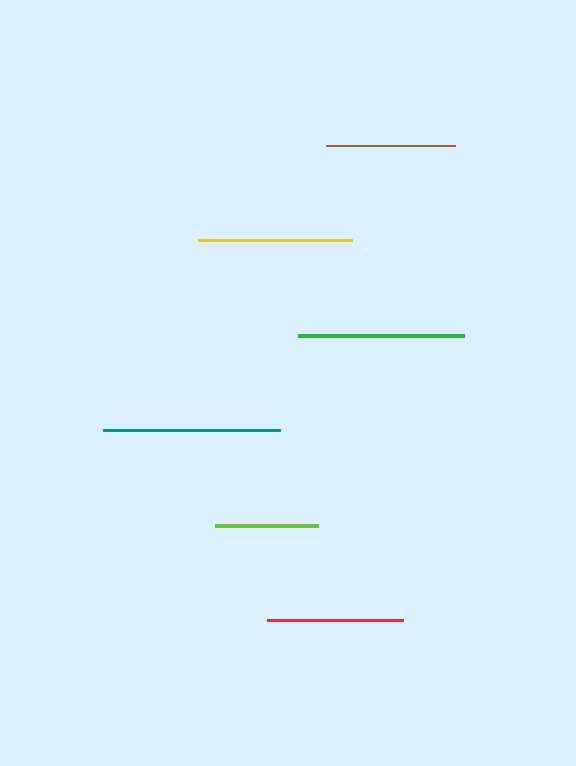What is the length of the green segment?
The green segment is approximately 166 pixels long.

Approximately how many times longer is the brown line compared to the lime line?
The brown line is approximately 1.3 times the length of the lime line.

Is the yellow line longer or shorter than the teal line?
The teal line is longer than the yellow line.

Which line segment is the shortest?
The lime line is the shortest at approximately 102 pixels.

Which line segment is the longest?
The teal line is the longest at approximately 177 pixels.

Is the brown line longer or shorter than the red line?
The red line is longer than the brown line.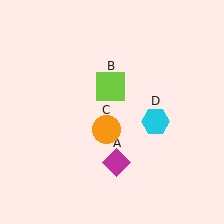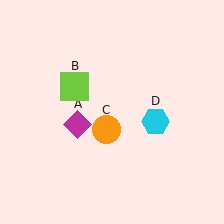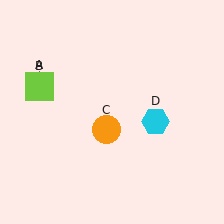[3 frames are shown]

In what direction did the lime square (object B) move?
The lime square (object B) moved left.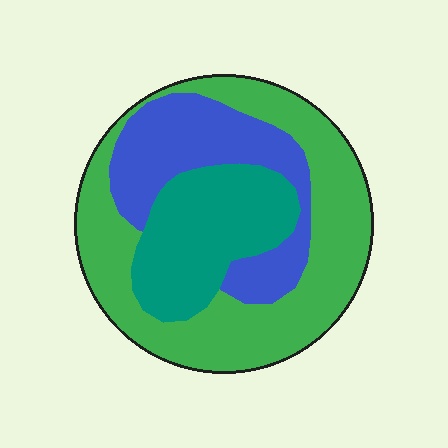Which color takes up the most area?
Green, at roughly 50%.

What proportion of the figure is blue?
Blue covers 26% of the figure.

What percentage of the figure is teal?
Teal covers around 25% of the figure.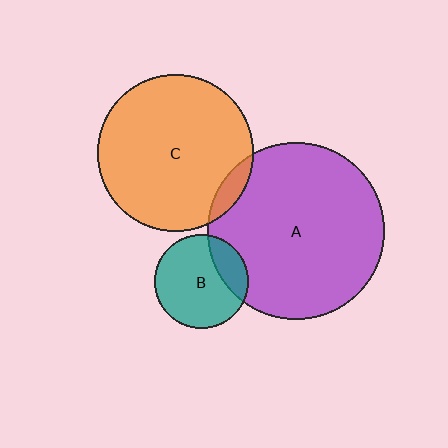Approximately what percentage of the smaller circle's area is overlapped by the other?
Approximately 5%.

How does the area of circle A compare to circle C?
Approximately 1.3 times.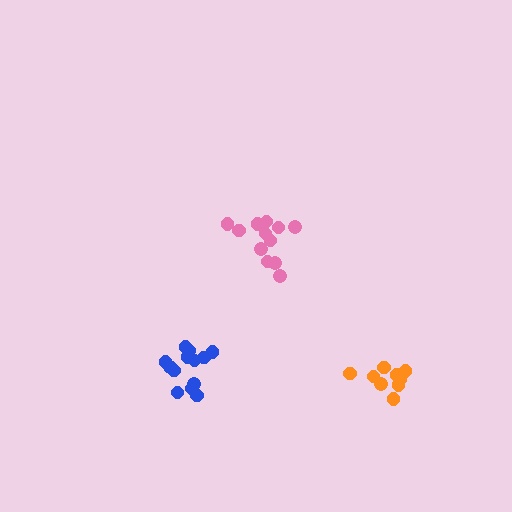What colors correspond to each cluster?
The clusters are colored: pink, blue, orange.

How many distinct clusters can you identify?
There are 3 distinct clusters.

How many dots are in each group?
Group 1: 12 dots, Group 2: 13 dots, Group 3: 9 dots (34 total).